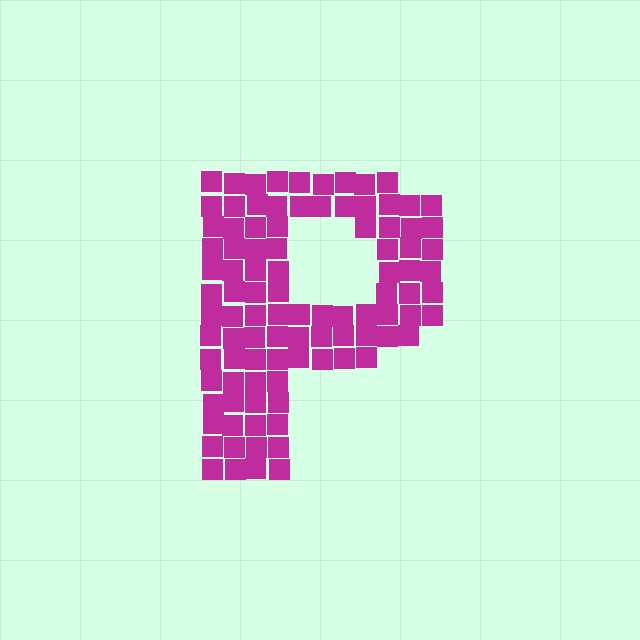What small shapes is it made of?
It is made of small squares.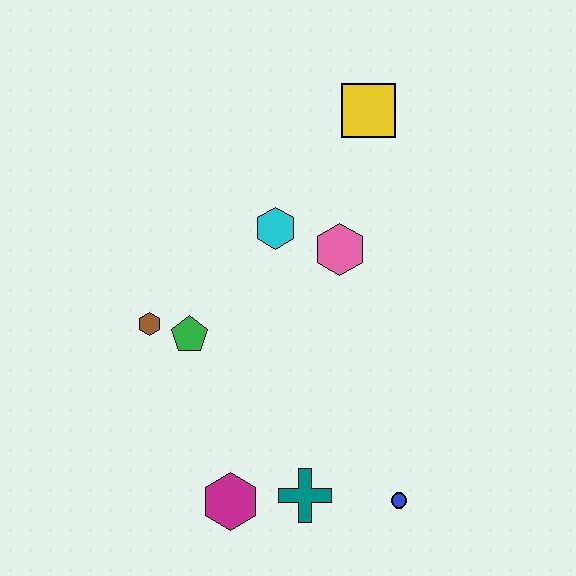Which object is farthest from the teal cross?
The yellow square is farthest from the teal cross.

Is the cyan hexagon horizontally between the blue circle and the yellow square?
No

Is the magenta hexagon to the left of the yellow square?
Yes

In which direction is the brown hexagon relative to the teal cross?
The brown hexagon is above the teal cross.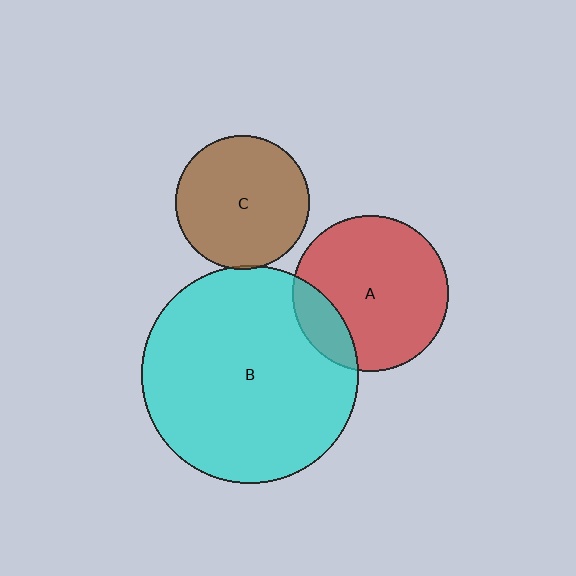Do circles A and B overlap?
Yes.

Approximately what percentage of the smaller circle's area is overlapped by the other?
Approximately 15%.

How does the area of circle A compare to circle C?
Approximately 1.4 times.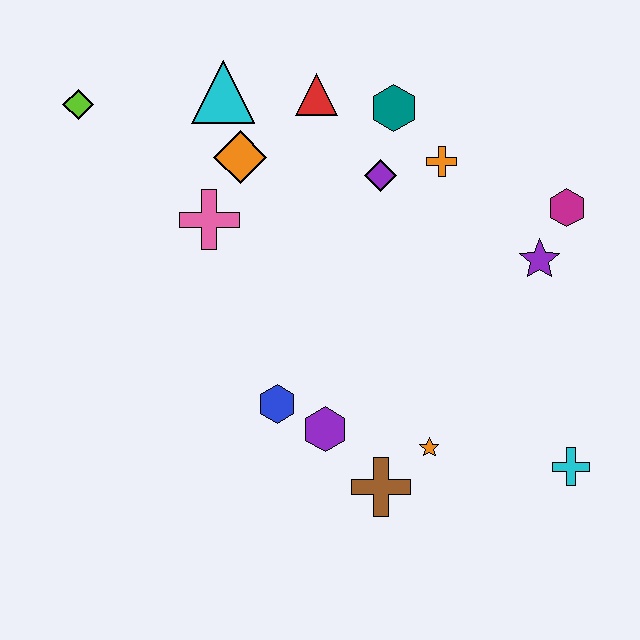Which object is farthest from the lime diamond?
The cyan cross is farthest from the lime diamond.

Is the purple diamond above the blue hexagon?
Yes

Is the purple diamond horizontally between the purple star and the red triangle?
Yes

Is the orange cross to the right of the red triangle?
Yes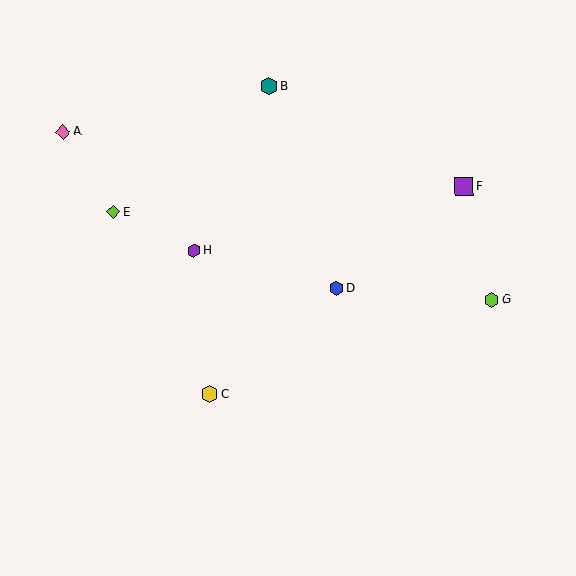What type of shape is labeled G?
Shape G is a lime hexagon.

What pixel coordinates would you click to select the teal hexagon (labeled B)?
Click at (269, 86) to select the teal hexagon B.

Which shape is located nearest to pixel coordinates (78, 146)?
The pink diamond (labeled A) at (63, 132) is nearest to that location.